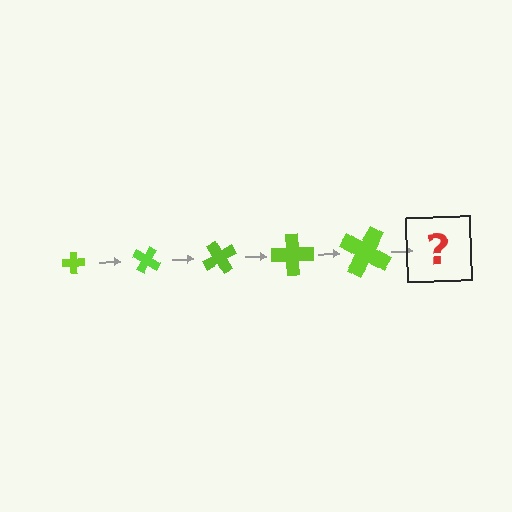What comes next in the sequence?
The next element should be a cross, larger than the previous one and rotated 150 degrees from the start.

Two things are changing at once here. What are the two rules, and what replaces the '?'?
The two rules are that the cross grows larger each step and it rotates 30 degrees each step. The '?' should be a cross, larger than the previous one and rotated 150 degrees from the start.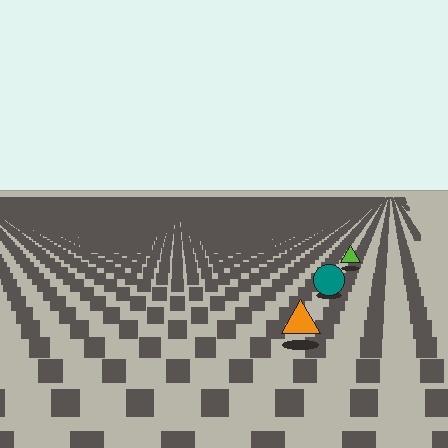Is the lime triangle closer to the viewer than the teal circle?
No. The teal circle is closer — you can tell from the texture gradient: the ground texture is coarser near it.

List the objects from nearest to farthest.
From nearest to farthest: the orange triangle, the teal circle, the lime triangle.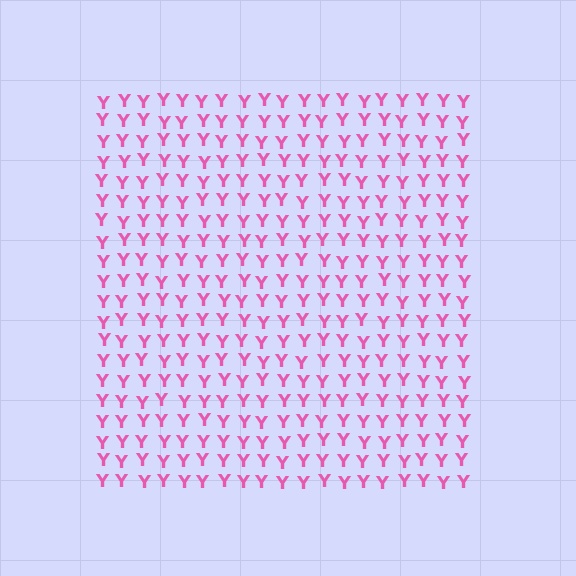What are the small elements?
The small elements are letter Y's.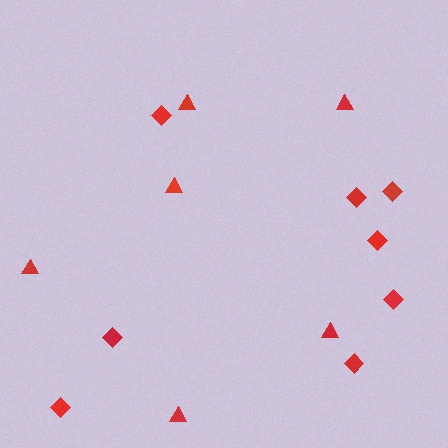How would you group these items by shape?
There are 2 groups: one group of diamonds (8) and one group of triangles (6).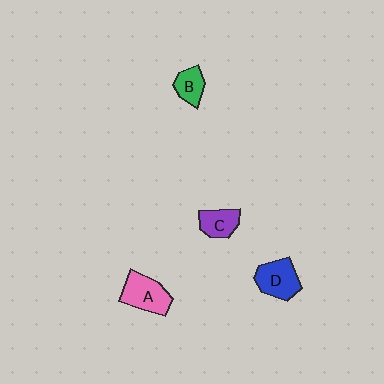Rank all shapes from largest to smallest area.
From largest to smallest: A (pink), D (blue), C (purple), B (green).